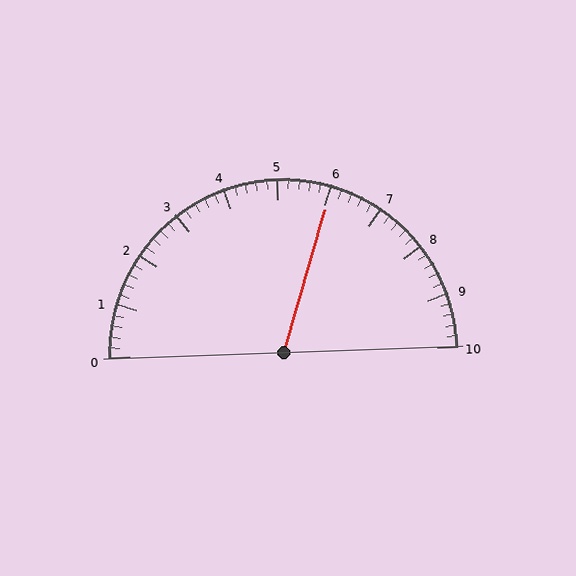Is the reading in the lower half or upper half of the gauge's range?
The reading is in the upper half of the range (0 to 10).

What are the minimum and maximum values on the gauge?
The gauge ranges from 0 to 10.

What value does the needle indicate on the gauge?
The needle indicates approximately 6.0.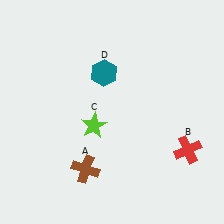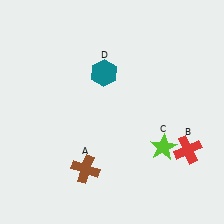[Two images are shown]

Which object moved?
The lime star (C) moved right.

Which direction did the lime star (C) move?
The lime star (C) moved right.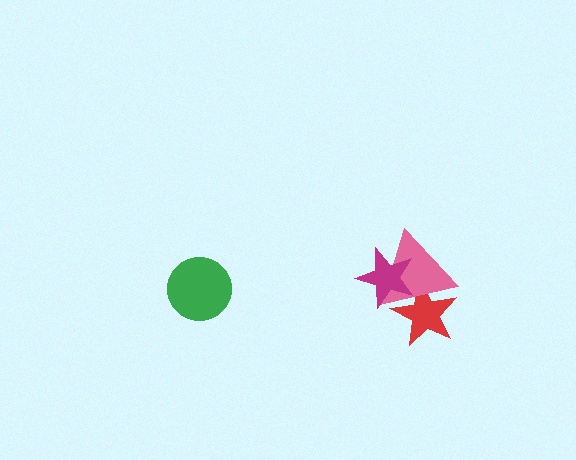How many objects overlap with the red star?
2 objects overlap with the red star.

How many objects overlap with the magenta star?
2 objects overlap with the magenta star.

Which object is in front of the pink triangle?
The magenta star is in front of the pink triangle.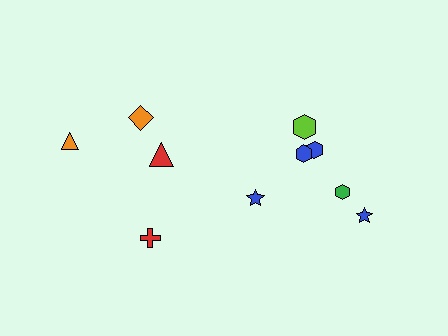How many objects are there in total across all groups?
There are 10 objects.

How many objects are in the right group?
There are 6 objects.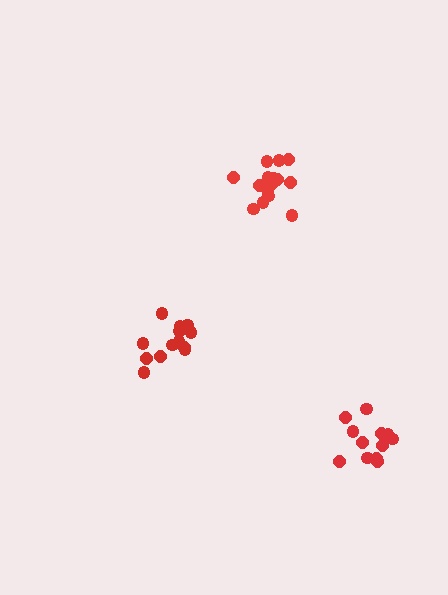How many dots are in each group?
Group 1: 15 dots, Group 2: 13 dots, Group 3: 12 dots (40 total).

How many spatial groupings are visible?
There are 3 spatial groupings.